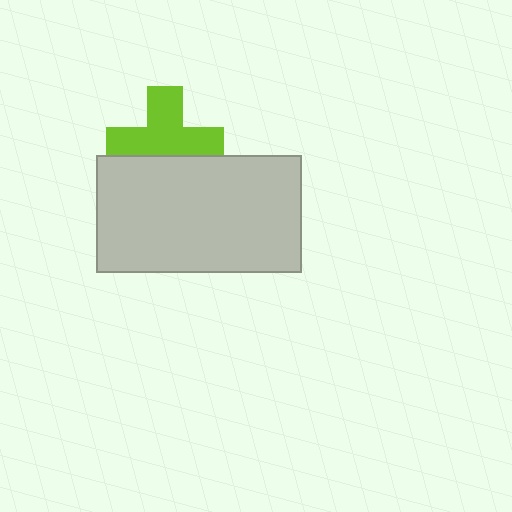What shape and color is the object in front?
The object in front is a light gray rectangle.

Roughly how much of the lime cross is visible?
Most of it is visible (roughly 67%).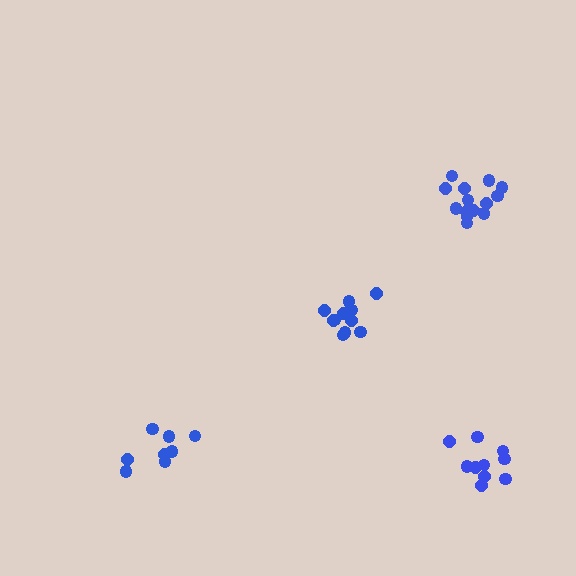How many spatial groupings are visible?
There are 4 spatial groupings.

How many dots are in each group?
Group 1: 8 dots, Group 2: 10 dots, Group 3: 11 dots, Group 4: 14 dots (43 total).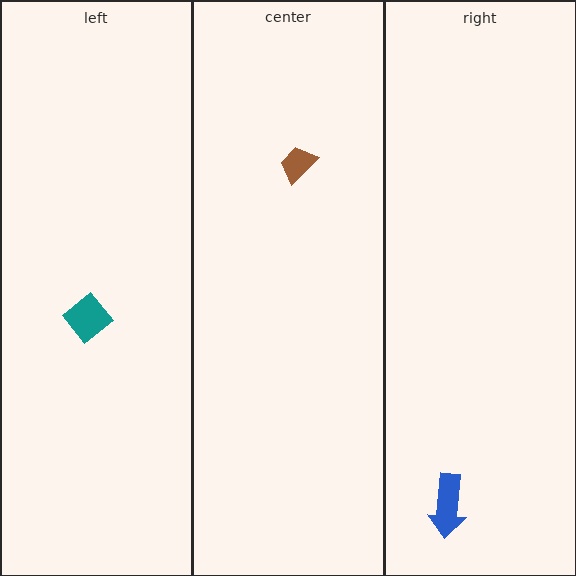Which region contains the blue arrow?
The right region.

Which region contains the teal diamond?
The left region.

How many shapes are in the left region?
1.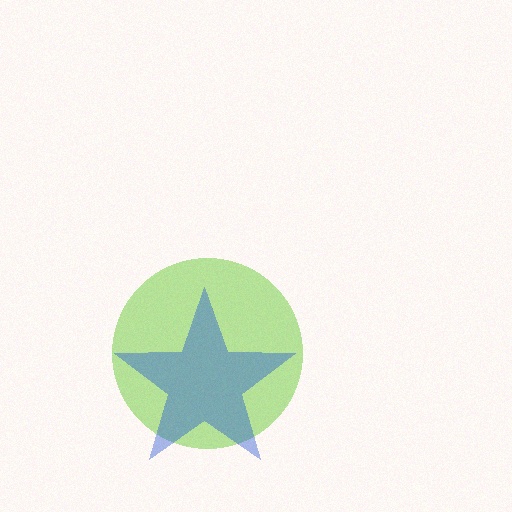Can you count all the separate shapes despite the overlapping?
Yes, there are 2 separate shapes.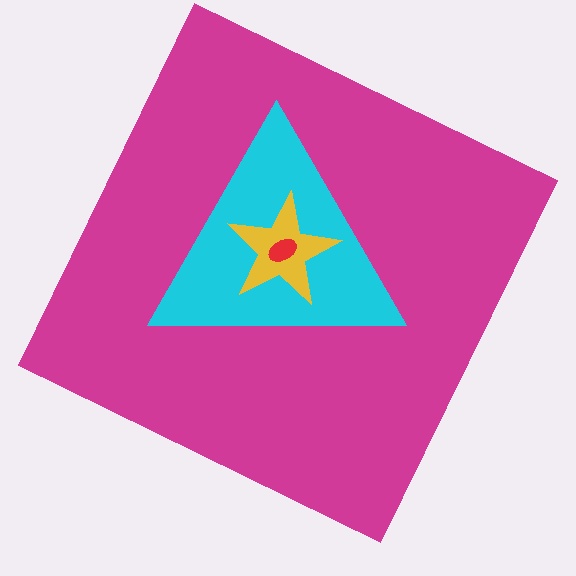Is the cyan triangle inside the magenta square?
Yes.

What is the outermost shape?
The magenta square.